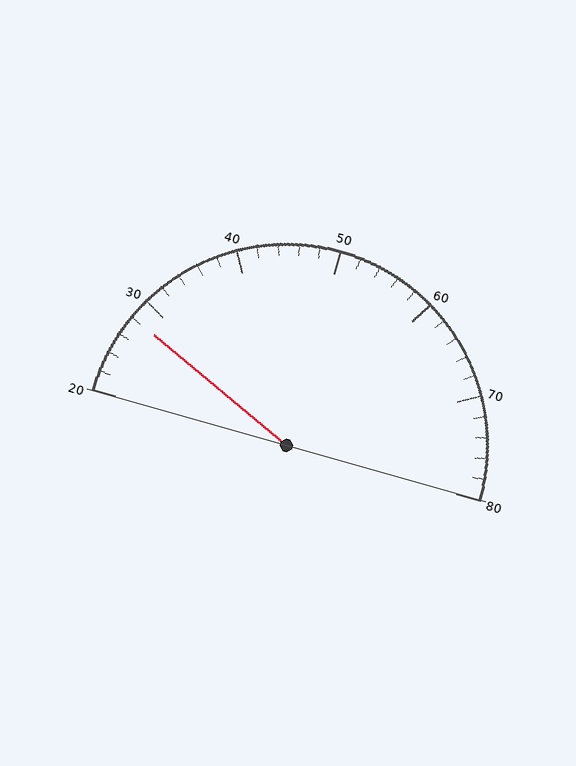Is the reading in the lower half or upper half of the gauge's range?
The reading is in the lower half of the range (20 to 80).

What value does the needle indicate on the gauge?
The needle indicates approximately 28.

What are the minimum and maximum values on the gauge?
The gauge ranges from 20 to 80.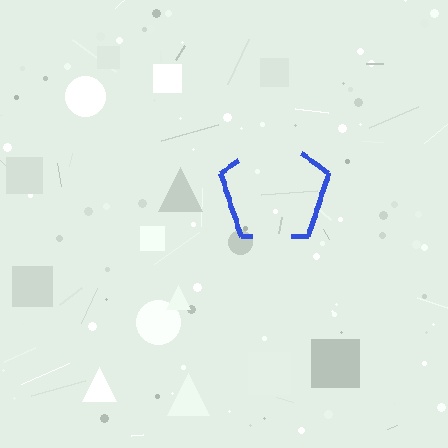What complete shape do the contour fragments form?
The contour fragments form a pentagon.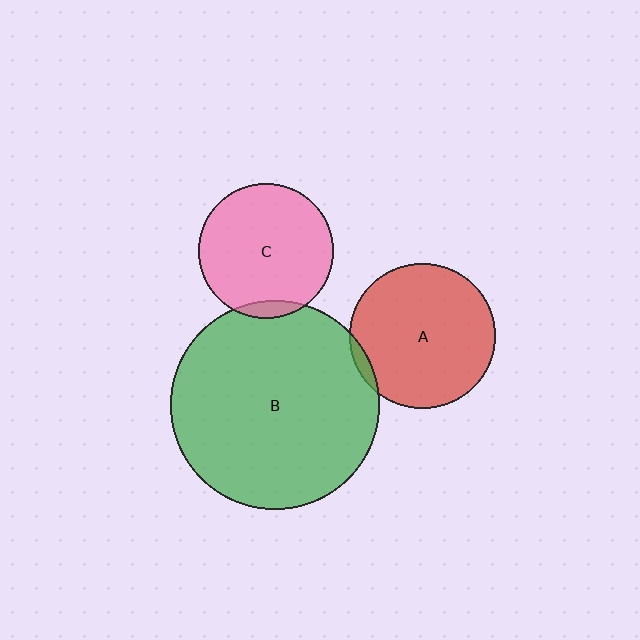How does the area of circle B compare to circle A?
Approximately 2.1 times.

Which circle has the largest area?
Circle B (green).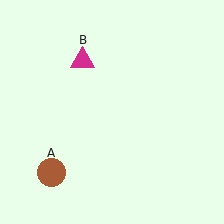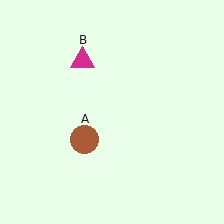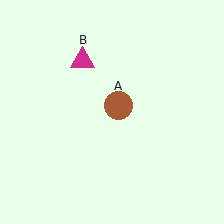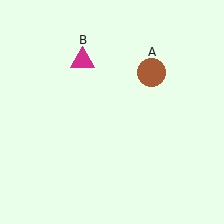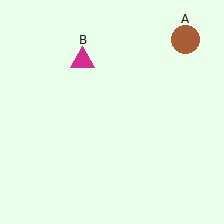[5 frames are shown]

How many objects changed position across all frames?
1 object changed position: brown circle (object A).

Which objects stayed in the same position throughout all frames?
Magenta triangle (object B) remained stationary.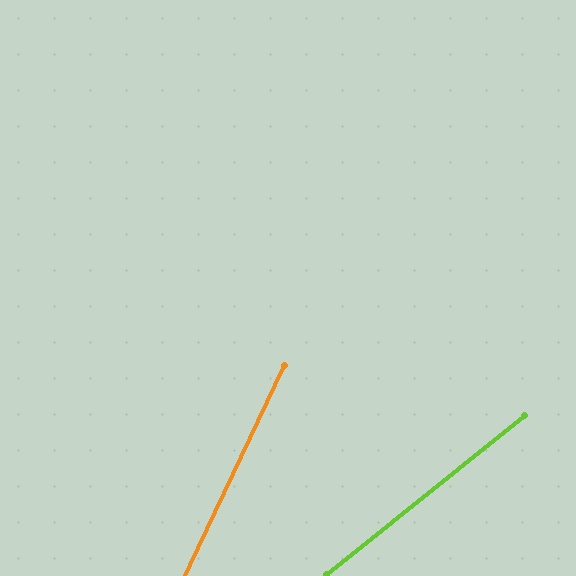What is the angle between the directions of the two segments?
Approximately 26 degrees.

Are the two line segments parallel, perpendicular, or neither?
Neither parallel nor perpendicular — they differ by about 26°.